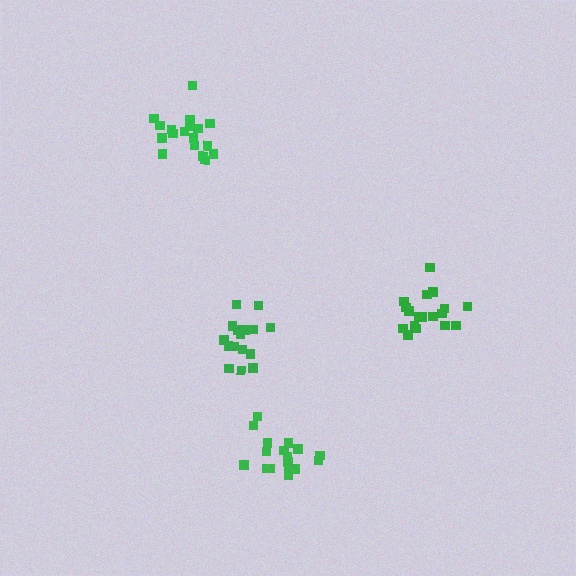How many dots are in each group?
Group 1: 18 dots, Group 2: 17 dots, Group 3: 18 dots, Group 4: 17 dots (70 total).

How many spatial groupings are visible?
There are 4 spatial groupings.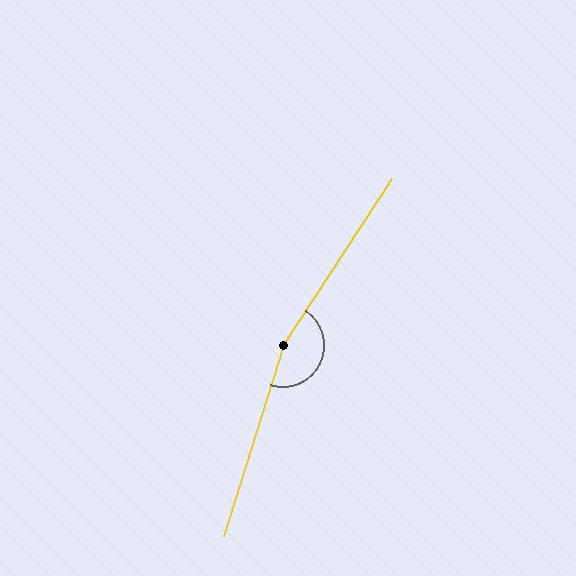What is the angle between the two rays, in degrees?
Approximately 164 degrees.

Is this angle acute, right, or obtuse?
It is obtuse.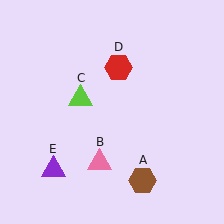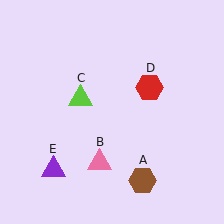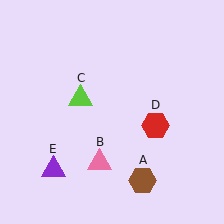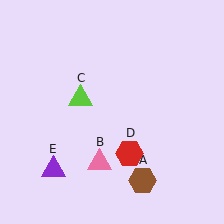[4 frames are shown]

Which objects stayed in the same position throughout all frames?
Brown hexagon (object A) and pink triangle (object B) and lime triangle (object C) and purple triangle (object E) remained stationary.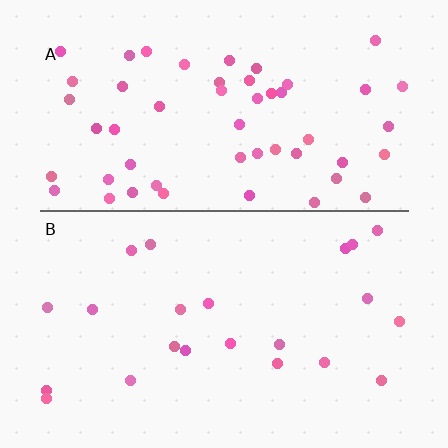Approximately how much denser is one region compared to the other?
Approximately 2.4× — region A over region B.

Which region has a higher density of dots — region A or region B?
A (the top).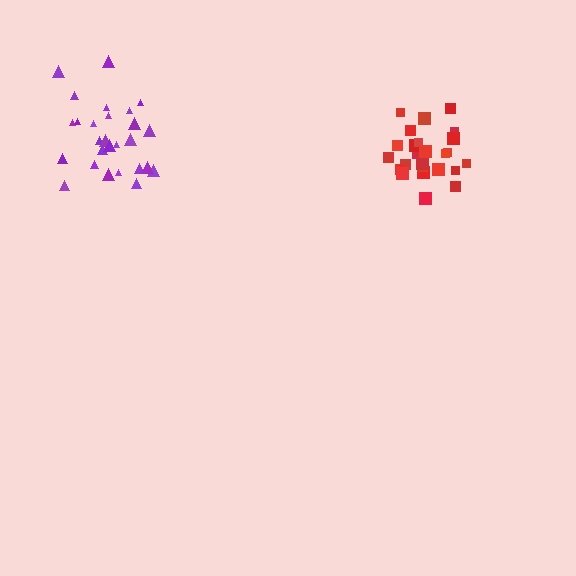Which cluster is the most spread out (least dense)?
Purple.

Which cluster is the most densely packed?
Red.